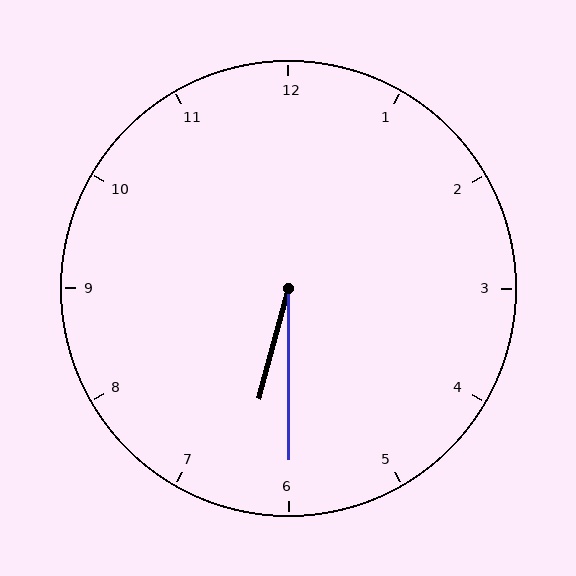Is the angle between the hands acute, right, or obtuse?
It is acute.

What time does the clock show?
6:30.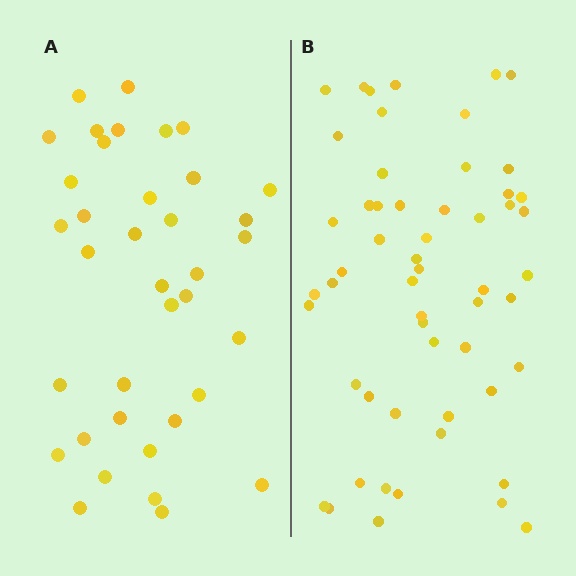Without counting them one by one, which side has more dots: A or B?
Region B (the right region) has more dots.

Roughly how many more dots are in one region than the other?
Region B has approximately 20 more dots than region A.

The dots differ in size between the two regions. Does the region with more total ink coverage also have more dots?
No. Region A has more total ink coverage because its dots are larger, but region B actually contains more individual dots. Total area can be misleading — the number of items is what matters here.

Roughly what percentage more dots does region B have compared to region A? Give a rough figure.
About 50% more.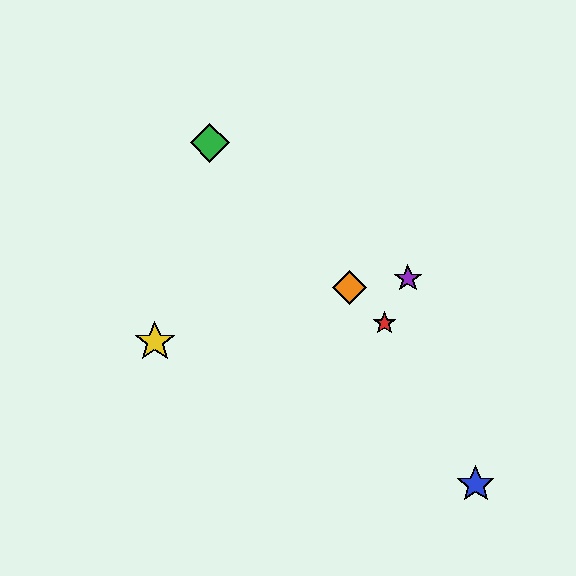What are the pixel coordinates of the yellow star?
The yellow star is at (155, 342).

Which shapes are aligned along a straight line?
The red star, the green diamond, the orange diamond are aligned along a straight line.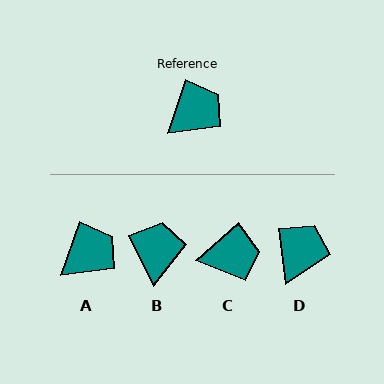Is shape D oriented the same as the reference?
No, it is off by about 27 degrees.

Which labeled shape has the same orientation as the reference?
A.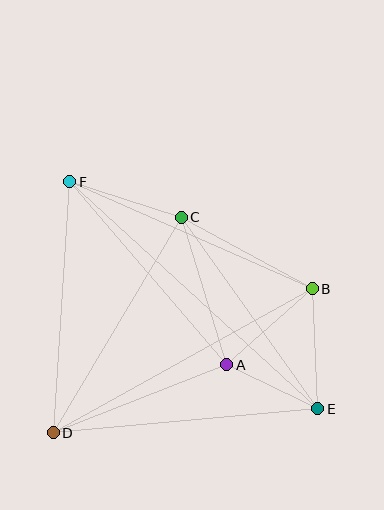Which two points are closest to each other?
Points A and E are closest to each other.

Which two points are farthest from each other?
Points E and F are farthest from each other.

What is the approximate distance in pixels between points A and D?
The distance between A and D is approximately 186 pixels.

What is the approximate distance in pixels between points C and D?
The distance between C and D is approximately 251 pixels.